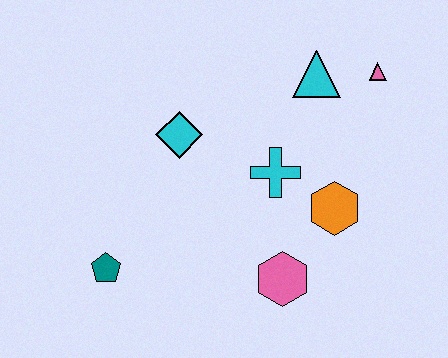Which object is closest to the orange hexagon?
The cyan cross is closest to the orange hexagon.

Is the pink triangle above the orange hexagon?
Yes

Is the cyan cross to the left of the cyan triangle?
Yes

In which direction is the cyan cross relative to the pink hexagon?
The cyan cross is above the pink hexagon.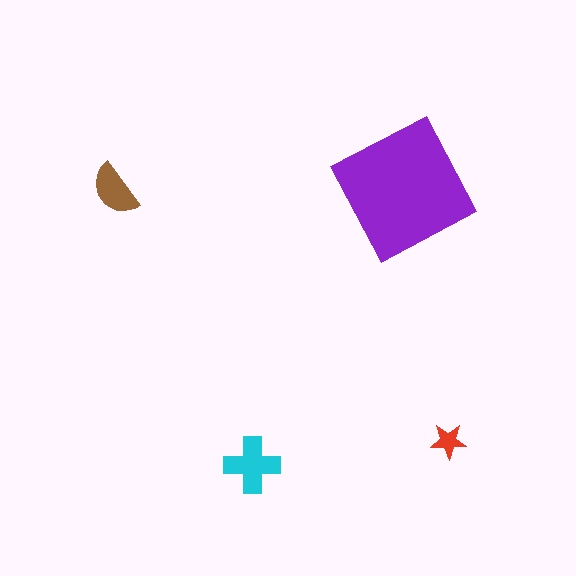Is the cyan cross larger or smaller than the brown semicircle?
Larger.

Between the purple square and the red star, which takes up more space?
The purple square.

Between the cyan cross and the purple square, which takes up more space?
The purple square.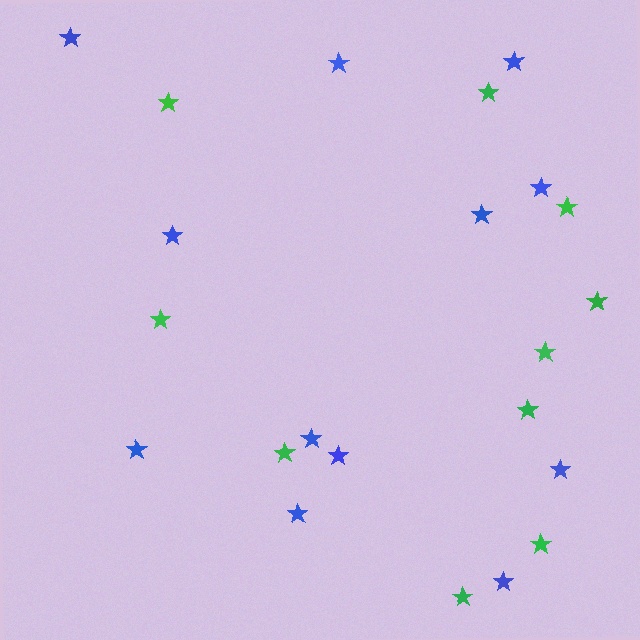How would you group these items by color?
There are 2 groups: one group of blue stars (12) and one group of green stars (10).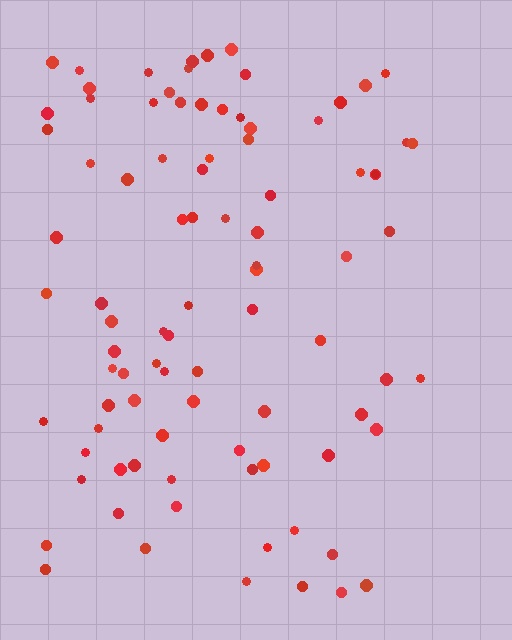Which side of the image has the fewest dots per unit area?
The right.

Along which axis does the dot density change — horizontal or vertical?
Horizontal.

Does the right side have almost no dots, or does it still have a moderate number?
Still a moderate number, just noticeably fewer than the left.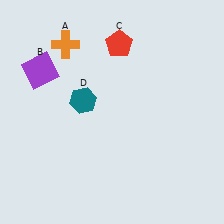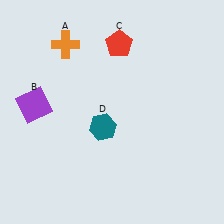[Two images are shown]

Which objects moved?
The objects that moved are: the purple square (B), the teal hexagon (D).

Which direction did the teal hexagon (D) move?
The teal hexagon (D) moved down.